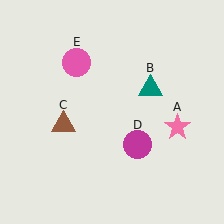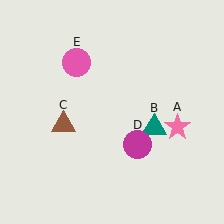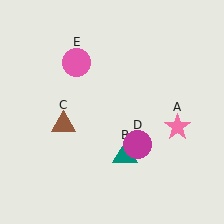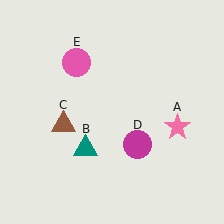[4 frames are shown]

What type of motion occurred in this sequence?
The teal triangle (object B) rotated clockwise around the center of the scene.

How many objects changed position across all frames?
1 object changed position: teal triangle (object B).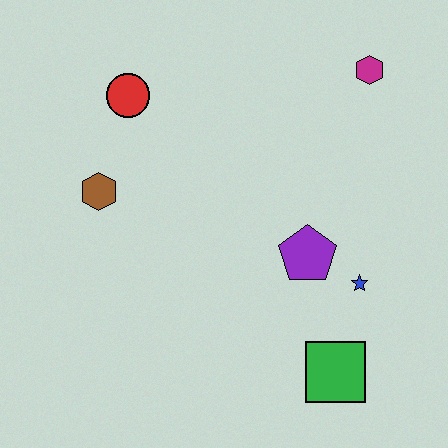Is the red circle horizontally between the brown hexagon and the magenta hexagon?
Yes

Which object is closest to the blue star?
The purple pentagon is closest to the blue star.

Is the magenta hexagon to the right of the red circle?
Yes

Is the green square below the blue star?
Yes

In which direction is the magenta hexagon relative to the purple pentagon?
The magenta hexagon is above the purple pentagon.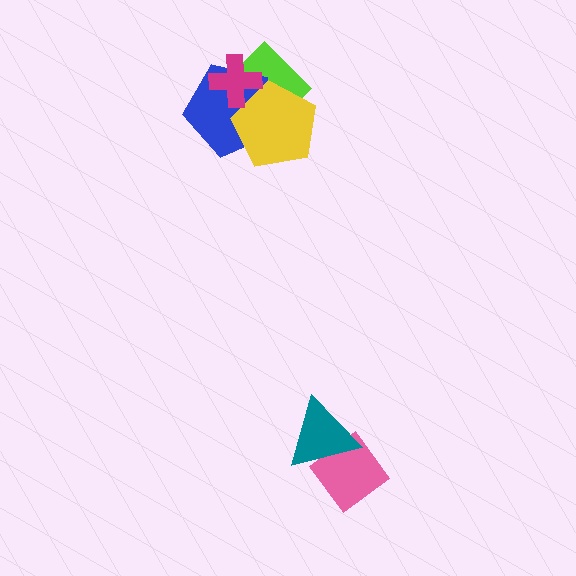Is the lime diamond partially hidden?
Yes, it is partially covered by another shape.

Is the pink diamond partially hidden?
Yes, it is partially covered by another shape.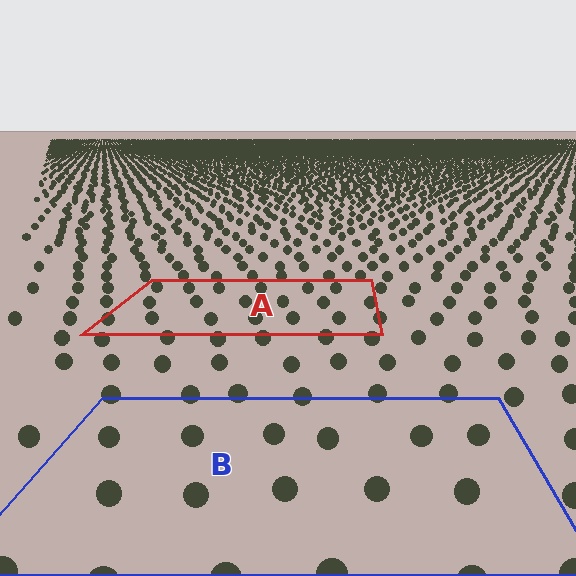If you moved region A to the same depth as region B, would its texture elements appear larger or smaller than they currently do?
They would appear larger. At a closer depth, the same texture elements are projected at a bigger on-screen size.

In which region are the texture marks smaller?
The texture marks are smaller in region A, because it is farther away.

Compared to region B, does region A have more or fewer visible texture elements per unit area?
Region A has more texture elements per unit area — they are packed more densely because it is farther away.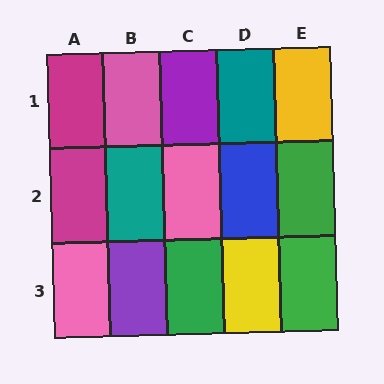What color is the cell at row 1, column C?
Purple.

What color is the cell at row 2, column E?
Green.